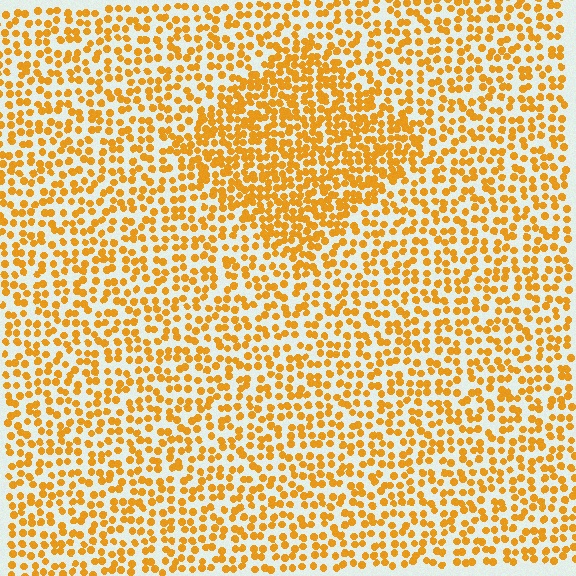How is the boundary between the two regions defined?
The boundary is defined by a change in element density (approximately 1.7x ratio). All elements are the same color, size, and shape.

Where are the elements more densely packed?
The elements are more densely packed inside the diamond boundary.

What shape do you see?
I see a diamond.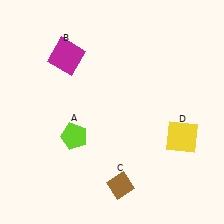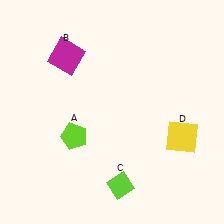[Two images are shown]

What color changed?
The diamond (C) changed from brown in Image 1 to lime in Image 2.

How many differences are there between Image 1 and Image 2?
There is 1 difference between the two images.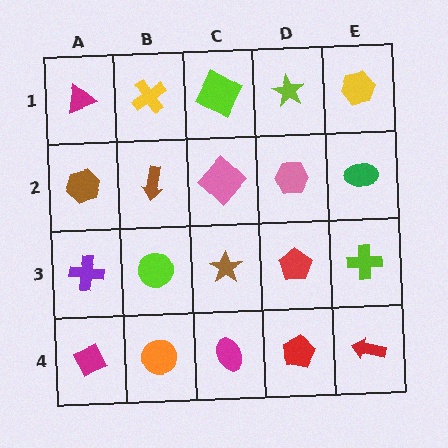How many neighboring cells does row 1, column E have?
2.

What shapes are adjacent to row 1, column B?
A brown arrow (row 2, column B), a magenta triangle (row 1, column A), a lime square (row 1, column C).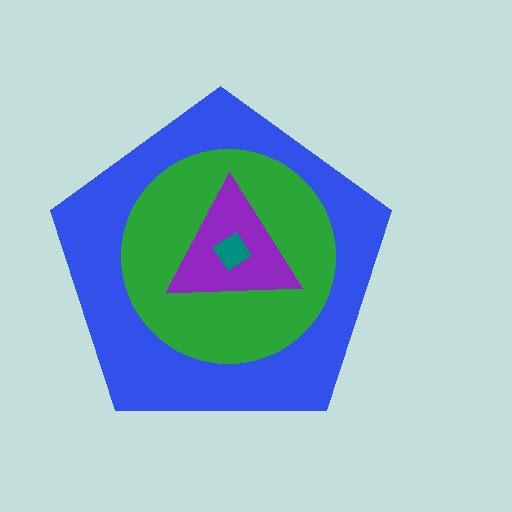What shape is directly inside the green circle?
The purple triangle.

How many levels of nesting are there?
4.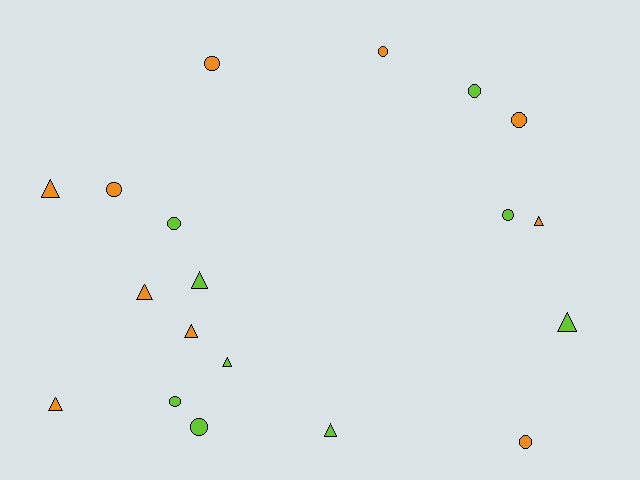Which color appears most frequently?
Orange, with 10 objects.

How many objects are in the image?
There are 19 objects.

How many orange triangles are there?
There are 5 orange triangles.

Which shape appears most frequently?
Circle, with 10 objects.